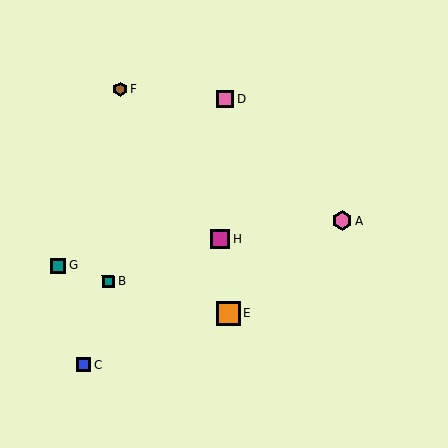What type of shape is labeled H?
Shape H is a magenta square.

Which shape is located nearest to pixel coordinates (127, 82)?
The brown hexagon (labeled F) at (120, 89) is nearest to that location.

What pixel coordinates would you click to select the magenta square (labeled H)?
Click at (220, 239) to select the magenta square H.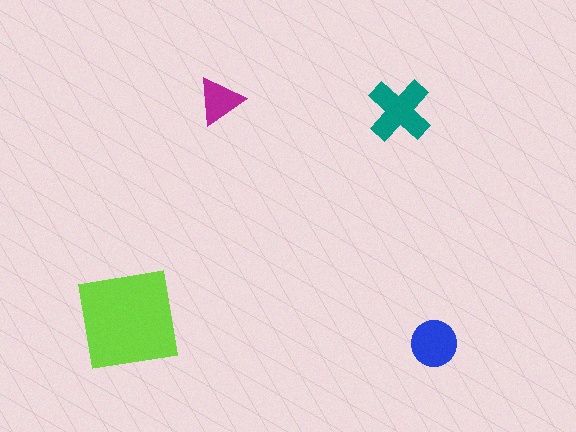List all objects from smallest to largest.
The magenta triangle, the blue circle, the teal cross, the lime square.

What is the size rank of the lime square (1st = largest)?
1st.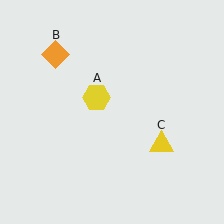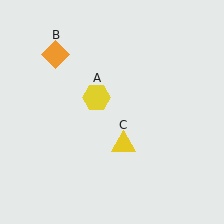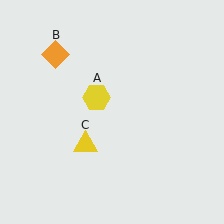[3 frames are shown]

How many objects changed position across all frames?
1 object changed position: yellow triangle (object C).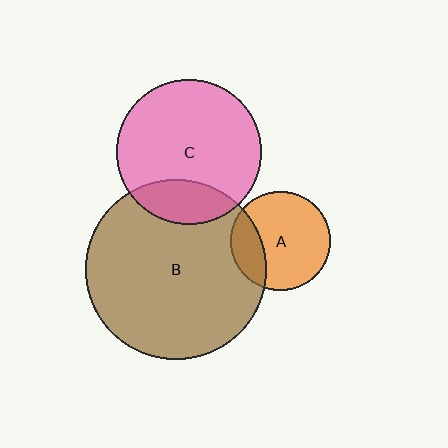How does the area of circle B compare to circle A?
Approximately 3.3 times.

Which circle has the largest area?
Circle B (brown).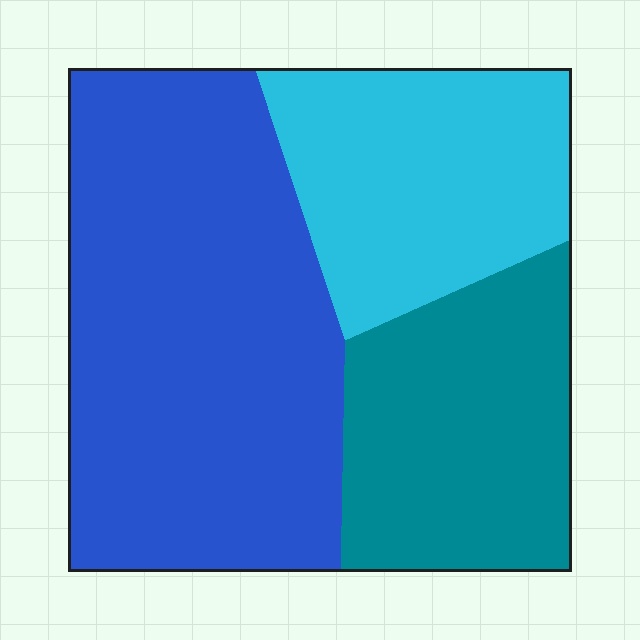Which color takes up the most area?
Blue, at roughly 50%.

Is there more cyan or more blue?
Blue.